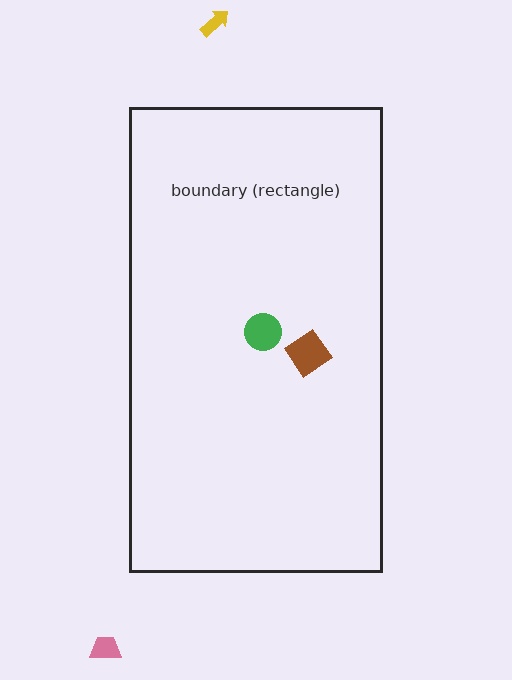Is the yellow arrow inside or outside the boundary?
Outside.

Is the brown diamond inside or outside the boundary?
Inside.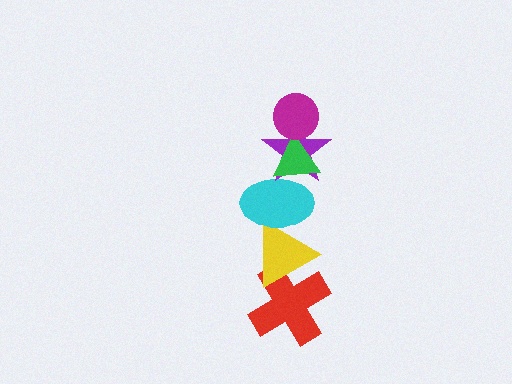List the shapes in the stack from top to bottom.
From top to bottom: the magenta circle, the green triangle, the purple star, the cyan ellipse, the yellow triangle, the red cross.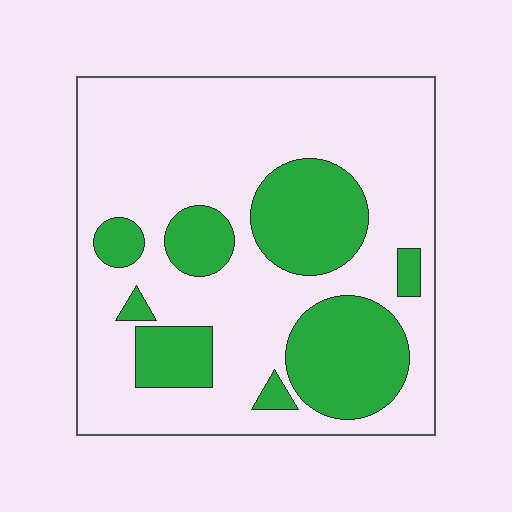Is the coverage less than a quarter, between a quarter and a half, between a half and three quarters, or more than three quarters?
Between a quarter and a half.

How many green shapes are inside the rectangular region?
8.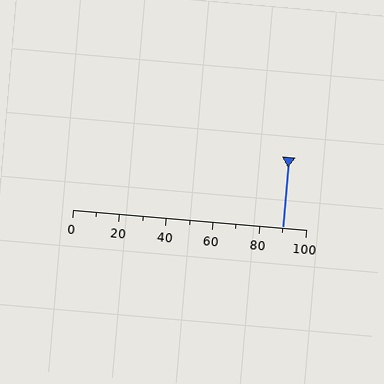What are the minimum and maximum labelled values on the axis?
The axis runs from 0 to 100.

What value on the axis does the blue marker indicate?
The marker indicates approximately 90.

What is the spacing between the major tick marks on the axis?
The major ticks are spaced 20 apart.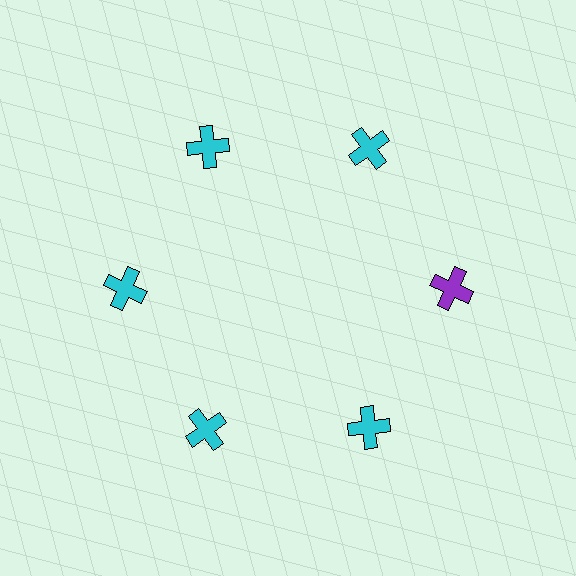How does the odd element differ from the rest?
It has a different color: purple instead of cyan.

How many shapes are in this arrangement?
There are 6 shapes arranged in a ring pattern.